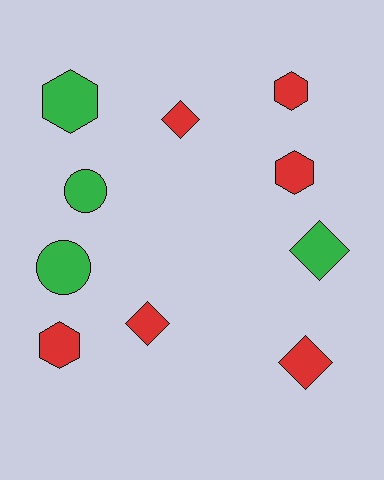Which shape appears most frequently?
Hexagon, with 4 objects.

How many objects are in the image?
There are 10 objects.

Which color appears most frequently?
Red, with 6 objects.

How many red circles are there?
There are no red circles.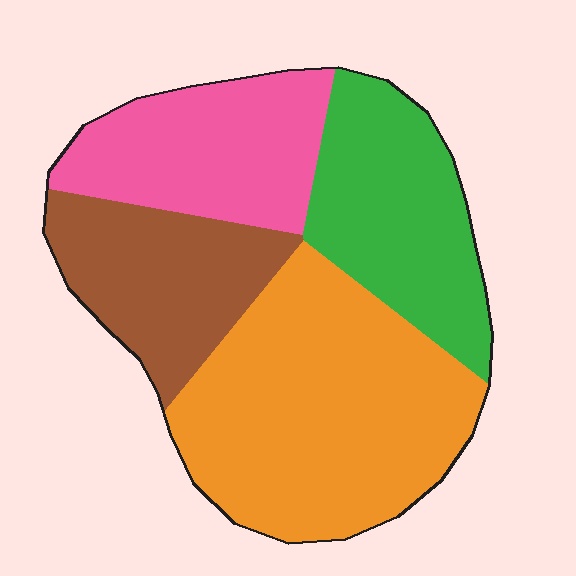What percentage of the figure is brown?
Brown takes up about one fifth (1/5) of the figure.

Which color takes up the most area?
Orange, at roughly 40%.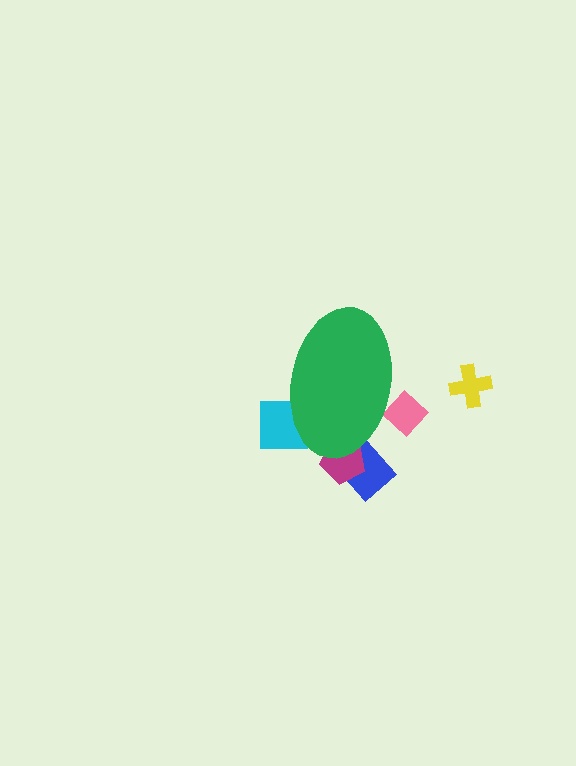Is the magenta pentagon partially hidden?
Yes, the magenta pentagon is partially hidden behind the green ellipse.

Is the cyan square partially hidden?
Yes, the cyan square is partially hidden behind the green ellipse.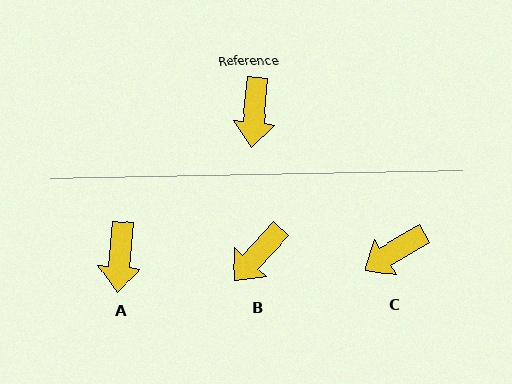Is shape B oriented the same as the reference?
No, it is off by about 37 degrees.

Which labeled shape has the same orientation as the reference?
A.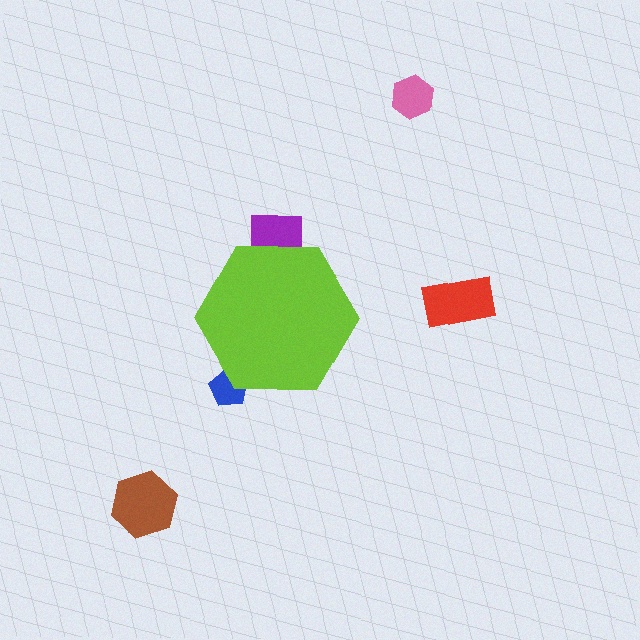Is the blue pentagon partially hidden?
Yes, the blue pentagon is partially hidden behind the lime hexagon.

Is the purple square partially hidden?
Yes, the purple square is partially hidden behind the lime hexagon.